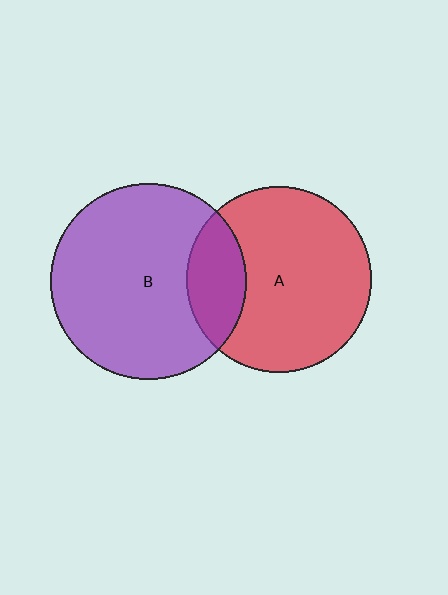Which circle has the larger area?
Circle B (purple).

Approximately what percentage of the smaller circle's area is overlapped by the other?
Approximately 20%.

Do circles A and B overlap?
Yes.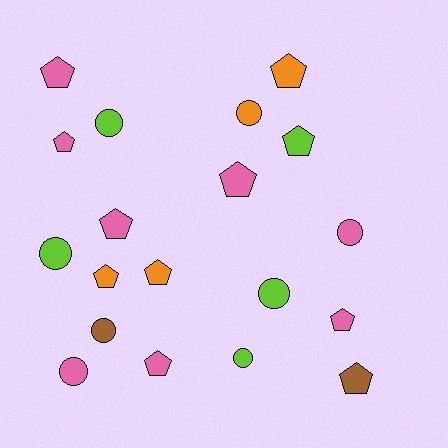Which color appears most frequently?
Pink, with 8 objects.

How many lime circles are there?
There are 4 lime circles.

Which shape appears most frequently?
Pentagon, with 11 objects.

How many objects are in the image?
There are 19 objects.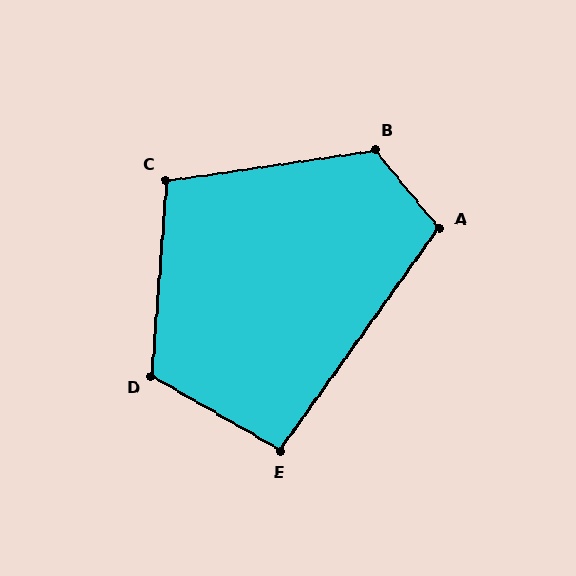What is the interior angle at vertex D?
Approximately 116 degrees (obtuse).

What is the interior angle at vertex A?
Approximately 105 degrees (obtuse).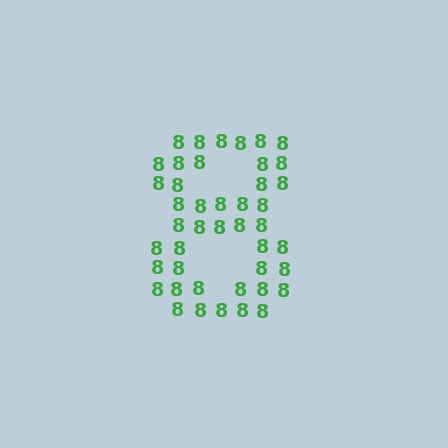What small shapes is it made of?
It is made of small digit 8's.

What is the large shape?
The large shape is the digit 8.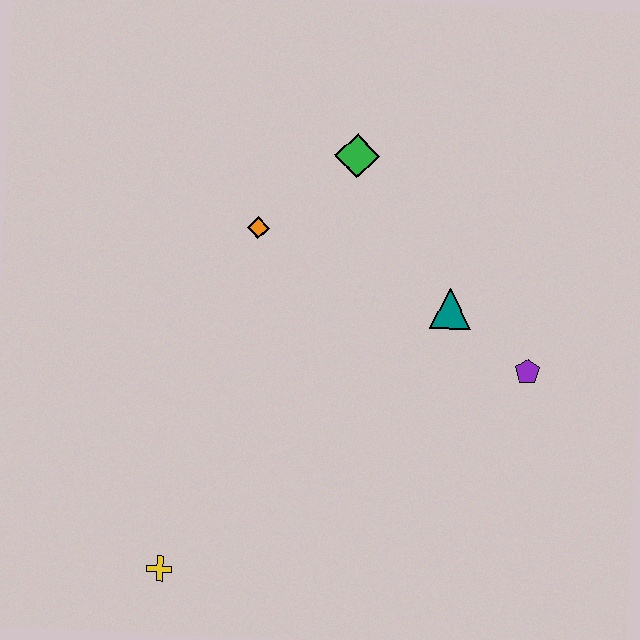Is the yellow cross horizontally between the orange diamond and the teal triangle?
No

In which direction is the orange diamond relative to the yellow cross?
The orange diamond is above the yellow cross.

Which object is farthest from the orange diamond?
The yellow cross is farthest from the orange diamond.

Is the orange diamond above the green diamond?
No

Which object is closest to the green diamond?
The orange diamond is closest to the green diamond.